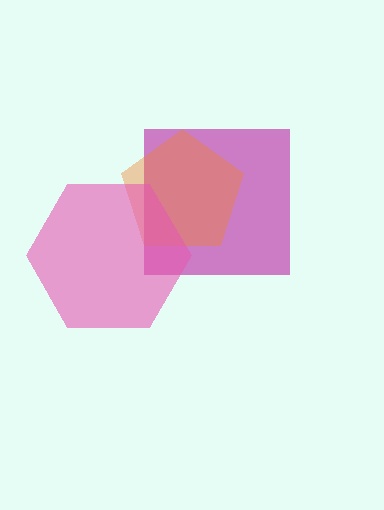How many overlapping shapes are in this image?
There are 3 overlapping shapes in the image.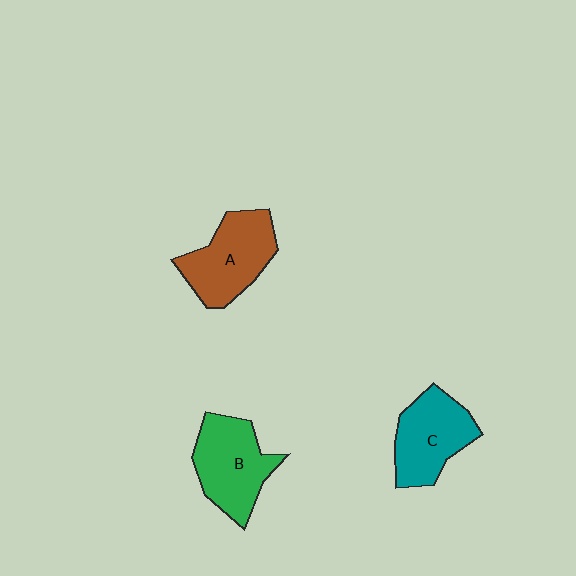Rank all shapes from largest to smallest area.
From largest to smallest: B (green), A (brown), C (teal).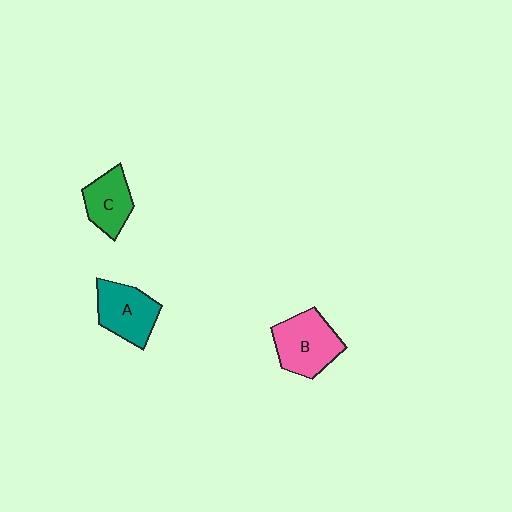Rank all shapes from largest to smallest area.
From largest to smallest: B (pink), A (teal), C (green).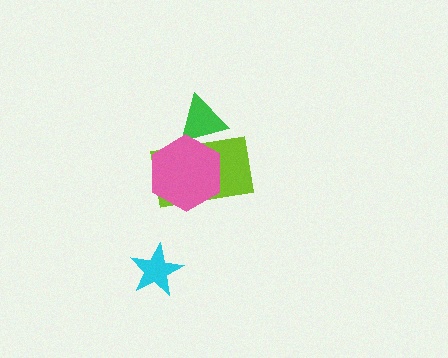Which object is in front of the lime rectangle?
The pink hexagon is in front of the lime rectangle.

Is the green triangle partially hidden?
Yes, it is partially covered by another shape.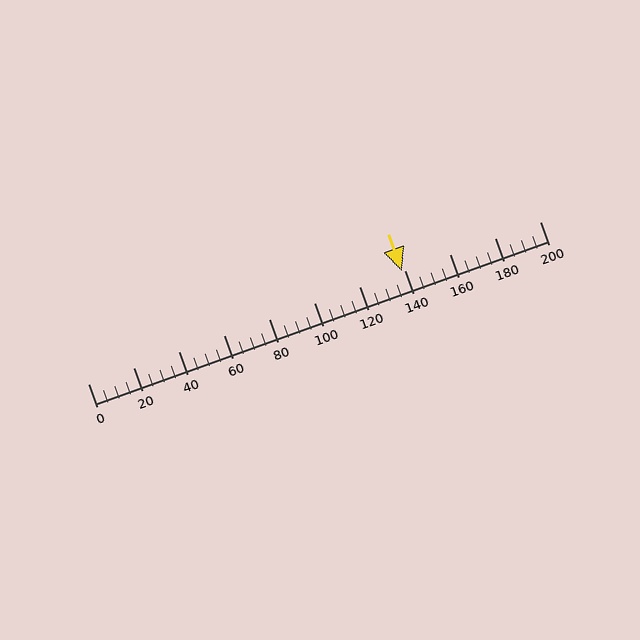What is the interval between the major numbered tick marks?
The major tick marks are spaced 20 units apart.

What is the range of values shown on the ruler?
The ruler shows values from 0 to 200.